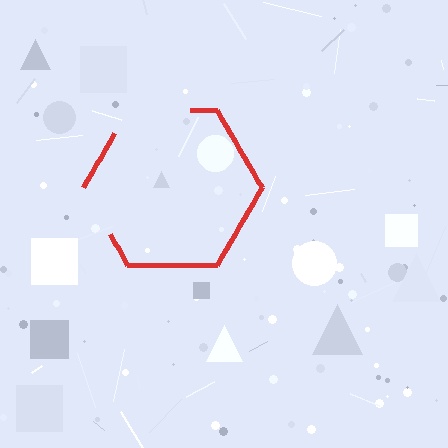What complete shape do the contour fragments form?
The contour fragments form a hexagon.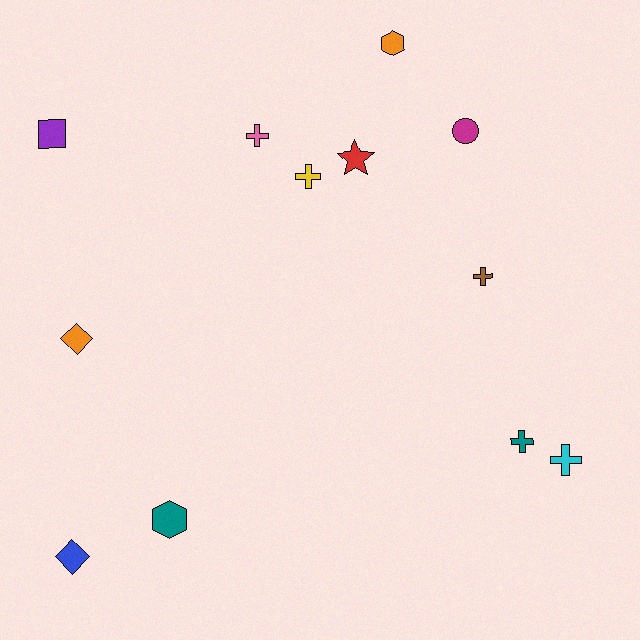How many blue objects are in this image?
There is 1 blue object.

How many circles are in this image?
There is 1 circle.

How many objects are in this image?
There are 12 objects.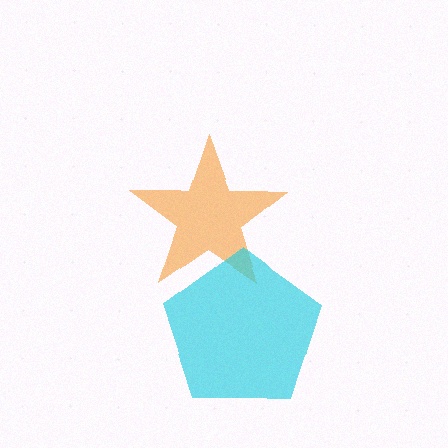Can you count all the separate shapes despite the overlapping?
Yes, there are 2 separate shapes.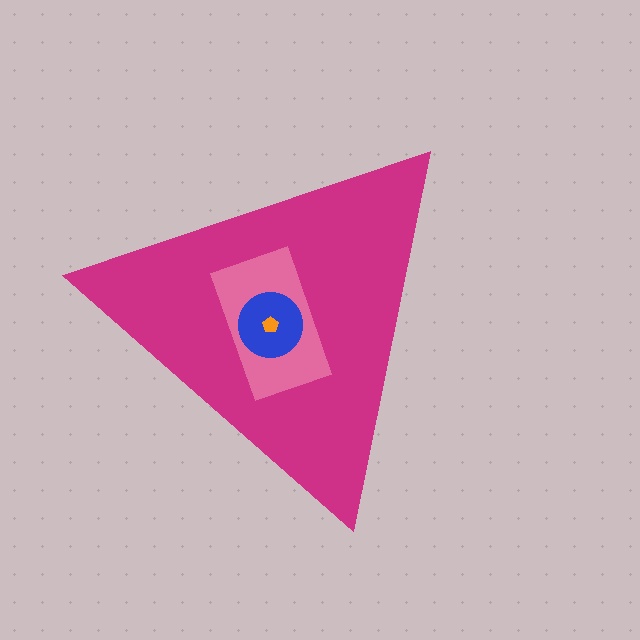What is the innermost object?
The orange pentagon.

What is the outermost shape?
The magenta triangle.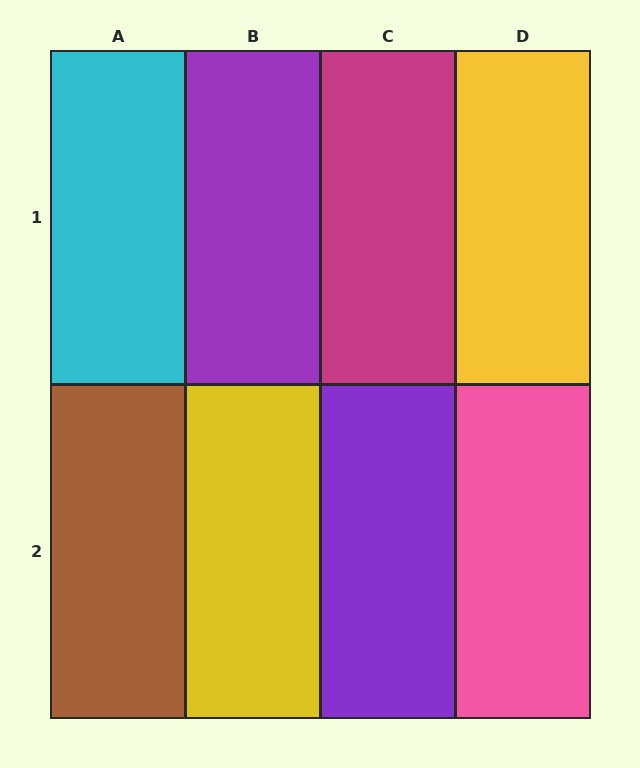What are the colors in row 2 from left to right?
Brown, yellow, purple, pink.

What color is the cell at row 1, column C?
Magenta.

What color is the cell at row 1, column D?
Yellow.